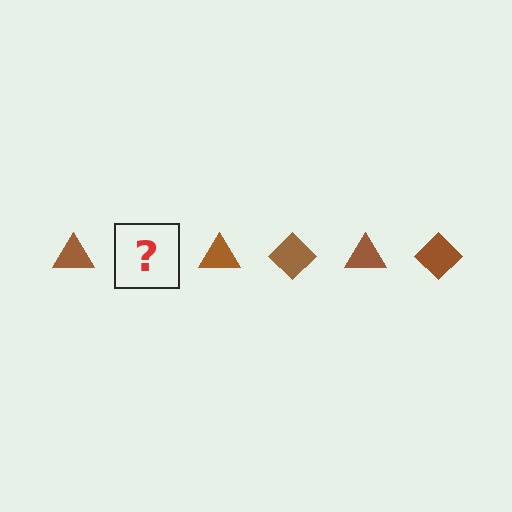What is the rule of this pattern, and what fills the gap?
The rule is that the pattern cycles through triangle, diamond shapes in brown. The gap should be filled with a brown diamond.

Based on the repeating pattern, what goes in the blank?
The blank should be a brown diamond.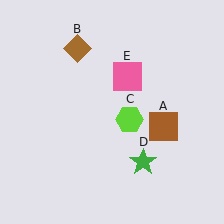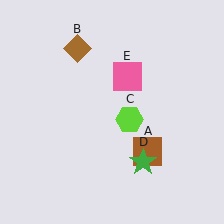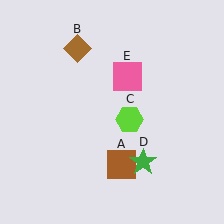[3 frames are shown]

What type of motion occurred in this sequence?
The brown square (object A) rotated clockwise around the center of the scene.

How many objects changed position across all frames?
1 object changed position: brown square (object A).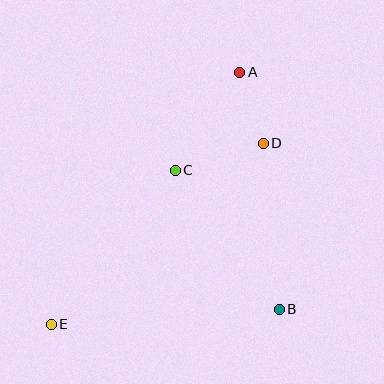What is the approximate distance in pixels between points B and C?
The distance between B and C is approximately 174 pixels.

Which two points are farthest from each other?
Points A and E are farthest from each other.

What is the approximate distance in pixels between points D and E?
The distance between D and E is approximately 279 pixels.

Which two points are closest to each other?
Points A and D are closest to each other.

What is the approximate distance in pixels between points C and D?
The distance between C and D is approximately 92 pixels.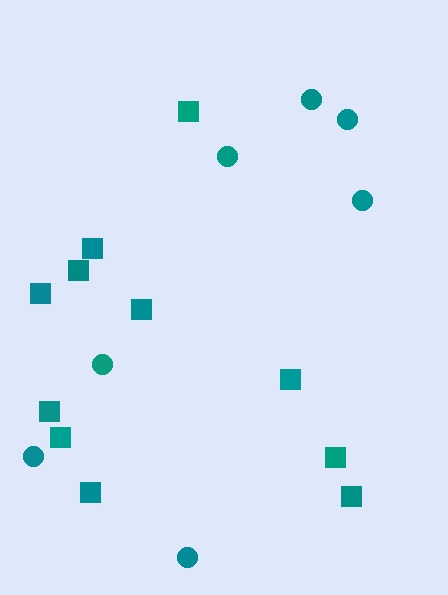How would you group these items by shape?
There are 2 groups: one group of circles (7) and one group of squares (11).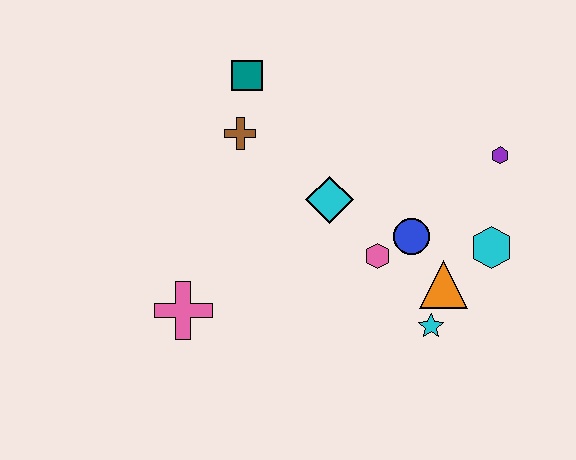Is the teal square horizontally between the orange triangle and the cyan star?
No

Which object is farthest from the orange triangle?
The teal square is farthest from the orange triangle.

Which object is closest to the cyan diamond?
The pink hexagon is closest to the cyan diamond.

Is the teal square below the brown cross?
No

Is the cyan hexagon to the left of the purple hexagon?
Yes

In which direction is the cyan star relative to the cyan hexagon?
The cyan star is below the cyan hexagon.